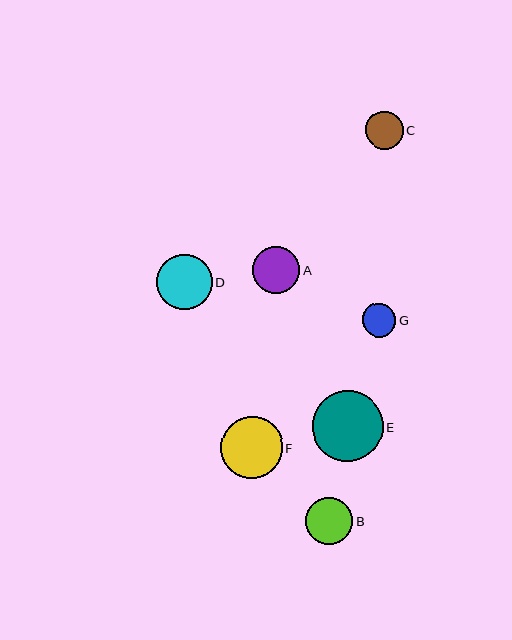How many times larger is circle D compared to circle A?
Circle D is approximately 1.2 times the size of circle A.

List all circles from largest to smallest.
From largest to smallest: E, F, D, B, A, C, G.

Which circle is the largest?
Circle E is the largest with a size of approximately 71 pixels.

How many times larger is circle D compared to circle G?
Circle D is approximately 1.7 times the size of circle G.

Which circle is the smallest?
Circle G is the smallest with a size of approximately 33 pixels.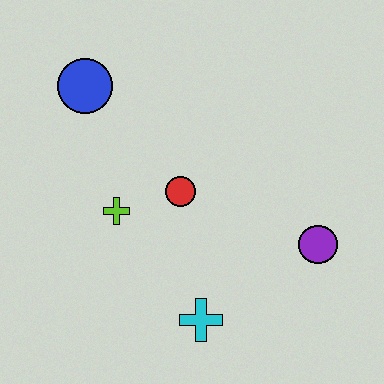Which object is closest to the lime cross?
The red circle is closest to the lime cross.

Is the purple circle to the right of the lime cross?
Yes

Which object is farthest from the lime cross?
The purple circle is farthest from the lime cross.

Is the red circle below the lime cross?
No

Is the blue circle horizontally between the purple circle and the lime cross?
No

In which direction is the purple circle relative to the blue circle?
The purple circle is to the right of the blue circle.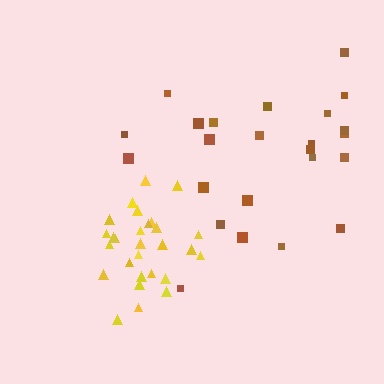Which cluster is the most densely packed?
Yellow.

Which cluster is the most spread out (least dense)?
Brown.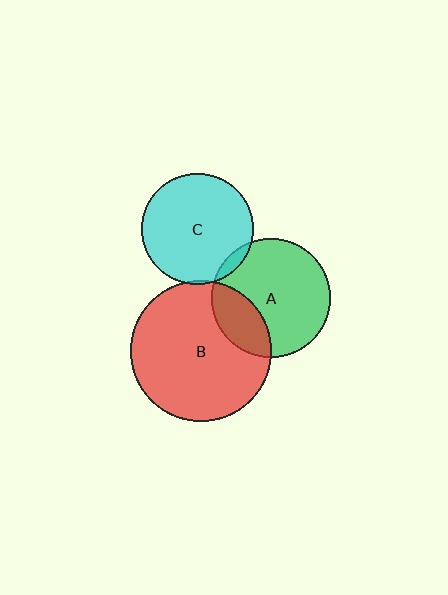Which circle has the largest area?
Circle B (red).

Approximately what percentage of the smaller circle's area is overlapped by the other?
Approximately 5%.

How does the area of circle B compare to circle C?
Approximately 1.6 times.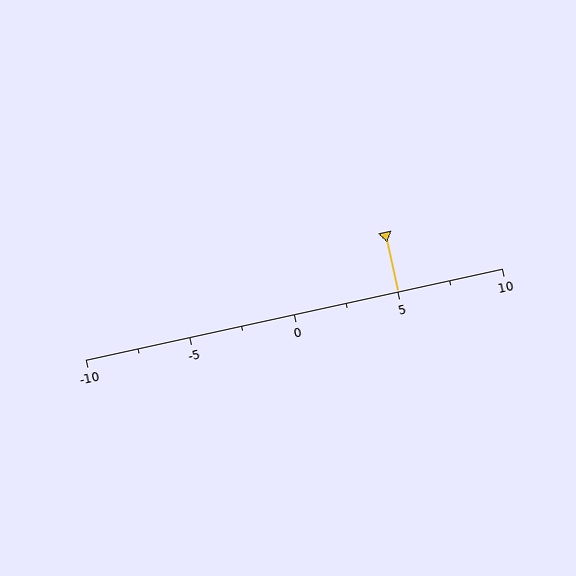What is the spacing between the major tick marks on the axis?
The major ticks are spaced 5 apart.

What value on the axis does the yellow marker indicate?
The marker indicates approximately 5.